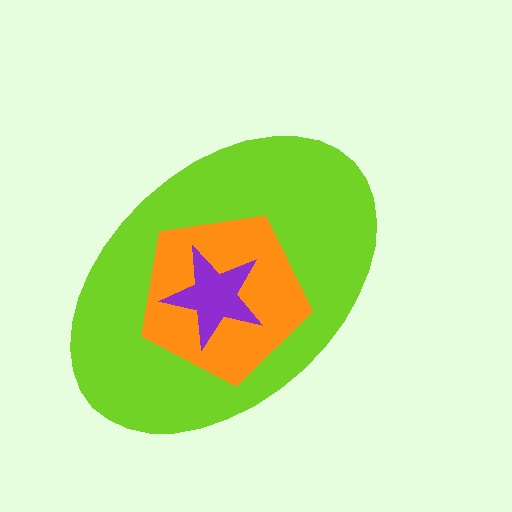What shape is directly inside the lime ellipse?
The orange pentagon.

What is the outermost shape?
The lime ellipse.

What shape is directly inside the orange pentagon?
The purple star.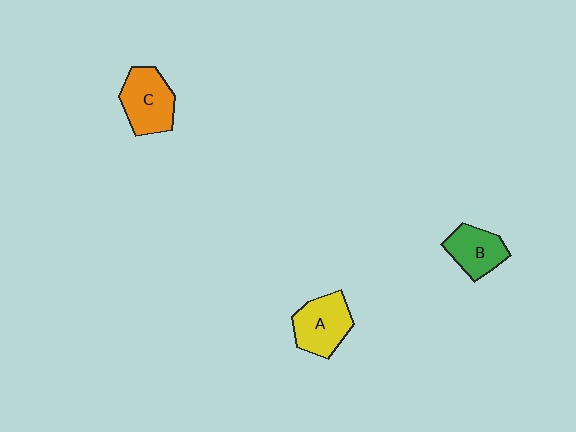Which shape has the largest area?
Shape C (orange).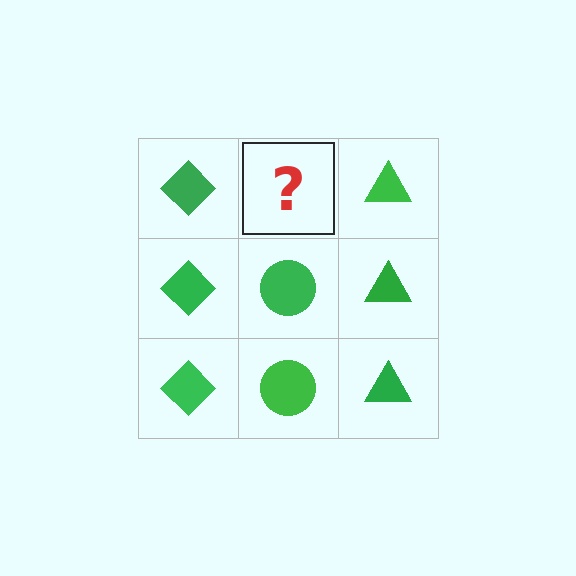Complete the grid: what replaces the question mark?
The question mark should be replaced with a green circle.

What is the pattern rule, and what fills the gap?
The rule is that each column has a consistent shape. The gap should be filled with a green circle.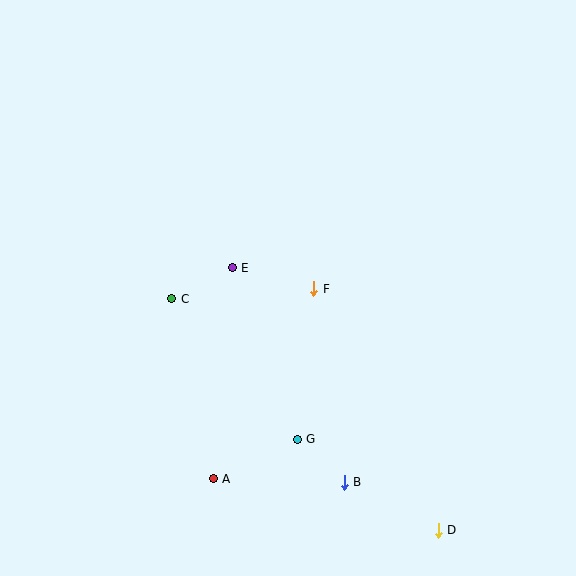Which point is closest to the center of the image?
Point F at (314, 289) is closest to the center.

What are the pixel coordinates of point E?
Point E is at (232, 268).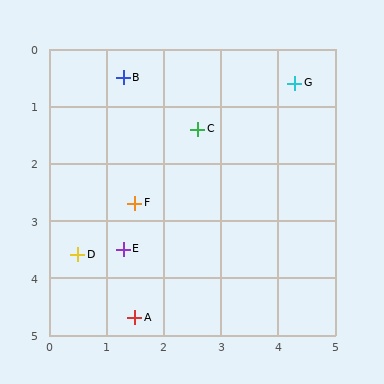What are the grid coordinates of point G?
Point G is at approximately (4.3, 0.6).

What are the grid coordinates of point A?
Point A is at approximately (1.5, 4.7).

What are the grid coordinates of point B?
Point B is at approximately (1.3, 0.5).